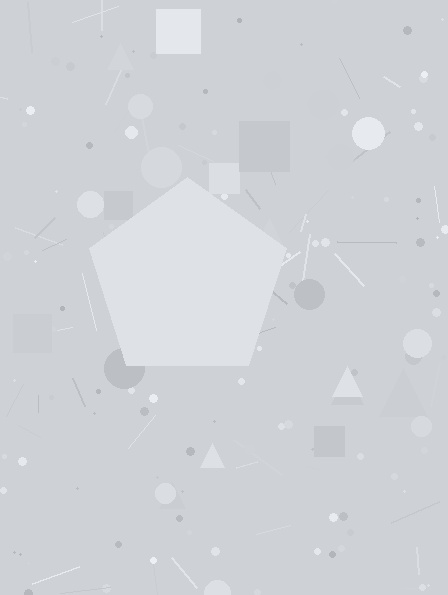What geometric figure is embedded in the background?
A pentagon is embedded in the background.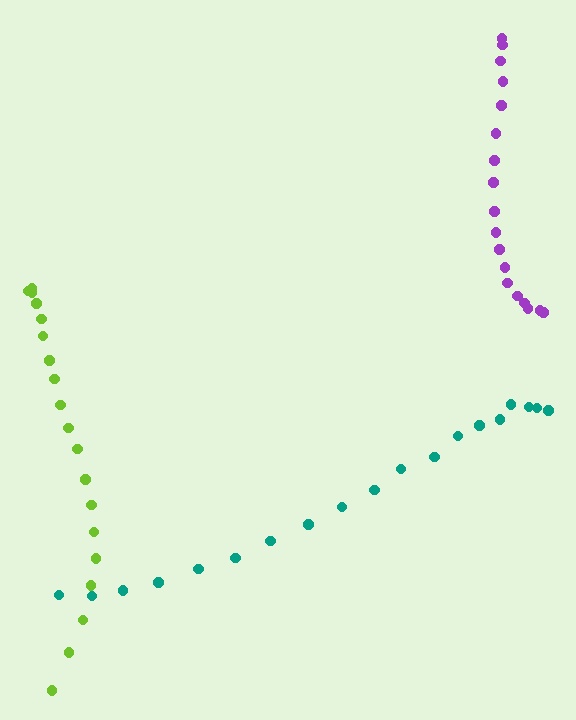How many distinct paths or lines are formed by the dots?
There are 3 distinct paths.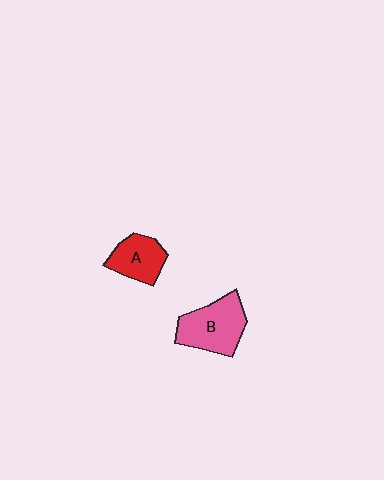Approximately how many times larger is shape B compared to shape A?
Approximately 1.5 times.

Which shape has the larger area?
Shape B (pink).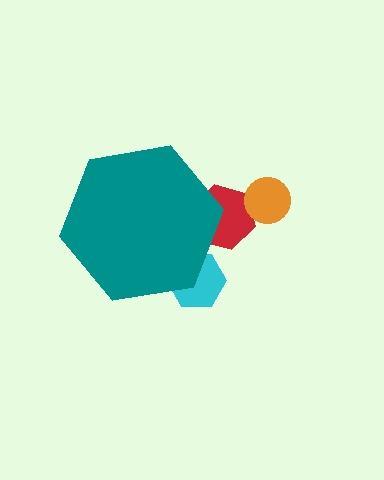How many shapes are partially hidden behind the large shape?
2 shapes are partially hidden.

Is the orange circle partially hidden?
No, the orange circle is fully visible.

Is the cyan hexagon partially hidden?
Yes, the cyan hexagon is partially hidden behind the teal hexagon.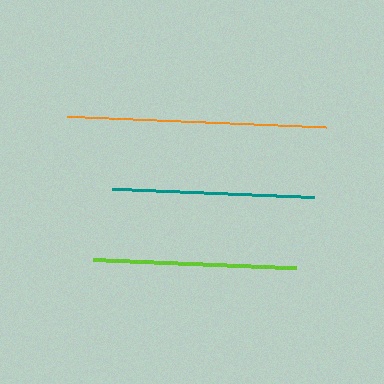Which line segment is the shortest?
The teal line is the shortest at approximately 203 pixels.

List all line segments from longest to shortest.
From longest to shortest: orange, lime, teal.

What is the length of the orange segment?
The orange segment is approximately 259 pixels long.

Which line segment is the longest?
The orange line is the longest at approximately 259 pixels.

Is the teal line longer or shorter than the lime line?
The lime line is longer than the teal line.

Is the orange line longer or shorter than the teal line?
The orange line is longer than the teal line.